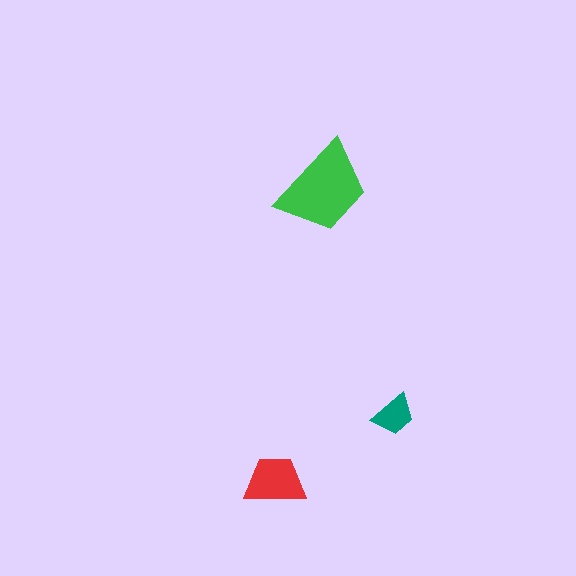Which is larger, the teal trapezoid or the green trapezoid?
The green one.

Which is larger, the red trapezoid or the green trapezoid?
The green one.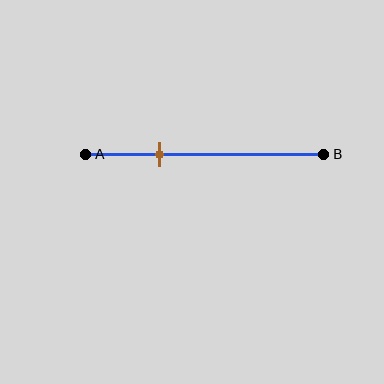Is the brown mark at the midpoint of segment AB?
No, the mark is at about 30% from A, not at the 50% midpoint.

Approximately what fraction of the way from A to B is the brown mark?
The brown mark is approximately 30% of the way from A to B.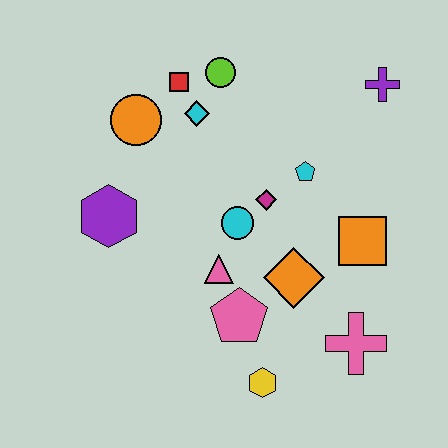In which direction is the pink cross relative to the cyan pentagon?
The pink cross is below the cyan pentagon.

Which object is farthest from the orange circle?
The pink cross is farthest from the orange circle.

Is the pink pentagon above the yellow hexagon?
Yes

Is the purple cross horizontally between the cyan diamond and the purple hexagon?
No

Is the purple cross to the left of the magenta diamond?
No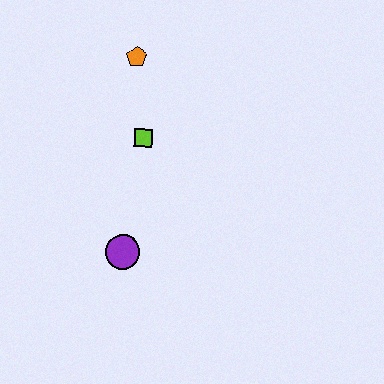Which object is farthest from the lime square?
The purple circle is farthest from the lime square.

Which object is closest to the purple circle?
The lime square is closest to the purple circle.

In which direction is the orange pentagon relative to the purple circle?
The orange pentagon is above the purple circle.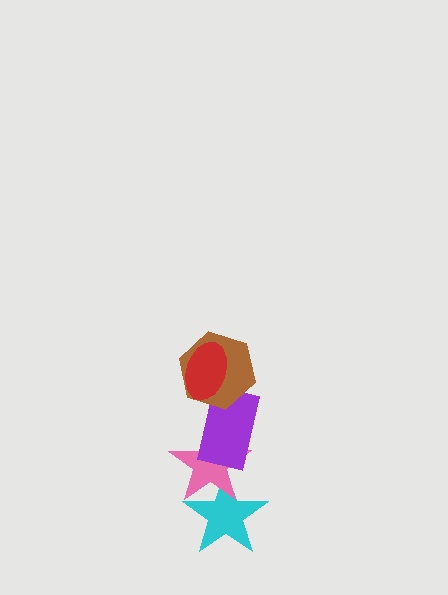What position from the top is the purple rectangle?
The purple rectangle is 3rd from the top.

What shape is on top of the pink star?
The purple rectangle is on top of the pink star.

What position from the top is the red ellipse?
The red ellipse is 1st from the top.